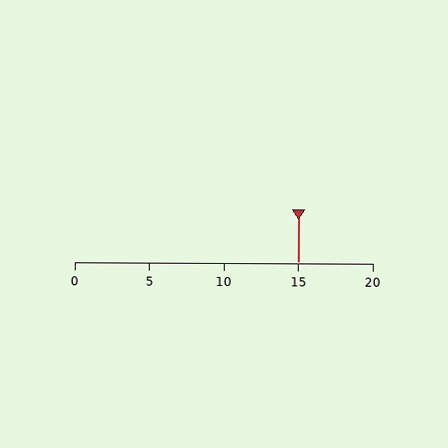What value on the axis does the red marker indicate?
The marker indicates approximately 15.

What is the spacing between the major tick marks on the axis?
The major ticks are spaced 5 apart.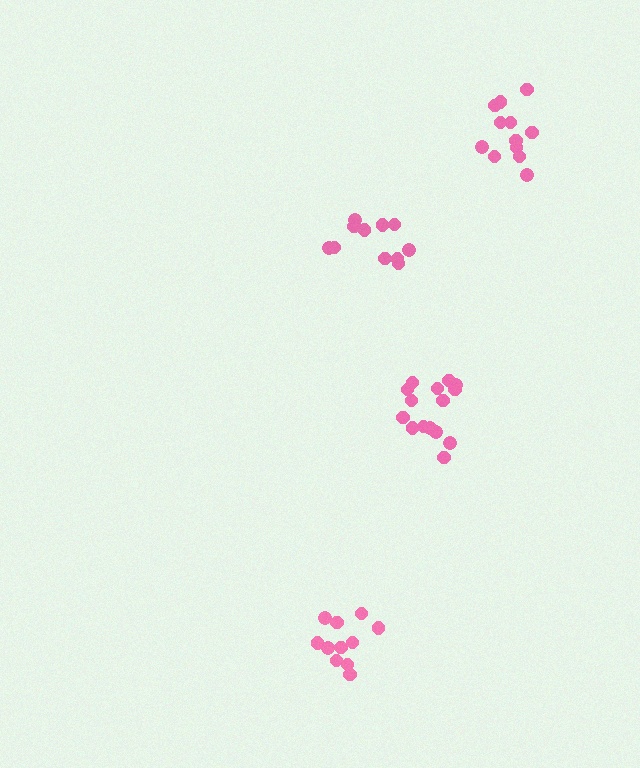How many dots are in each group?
Group 1: 11 dots, Group 2: 12 dots, Group 3: 15 dots, Group 4: 12 dots (50 total).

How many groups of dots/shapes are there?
There are 4 groups.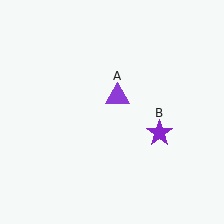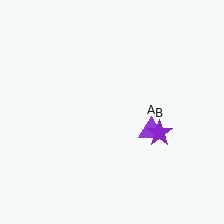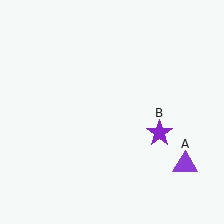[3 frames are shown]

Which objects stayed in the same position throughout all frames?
Purple star (object B) remained stationary.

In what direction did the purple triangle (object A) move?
The purple triangle (object A) moved down and to the right.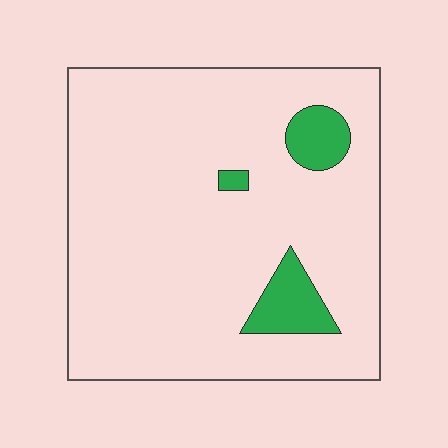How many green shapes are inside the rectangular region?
3.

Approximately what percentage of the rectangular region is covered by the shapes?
Approximately 10%.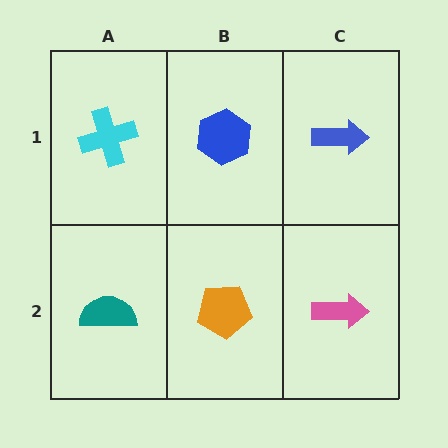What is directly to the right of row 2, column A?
An orange pentagon.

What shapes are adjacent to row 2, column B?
A blue hexagon (row 1, column B), a teal semicircle (row 2, column A), a pink arrow (row 2, column C).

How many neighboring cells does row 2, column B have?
3.